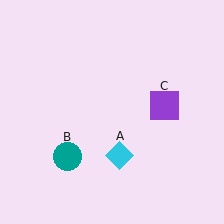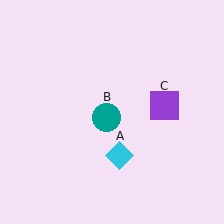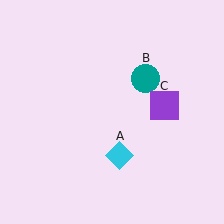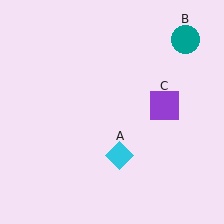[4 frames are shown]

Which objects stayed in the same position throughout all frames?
Cyan diamond (object A) and purple square (object C) remained stationary.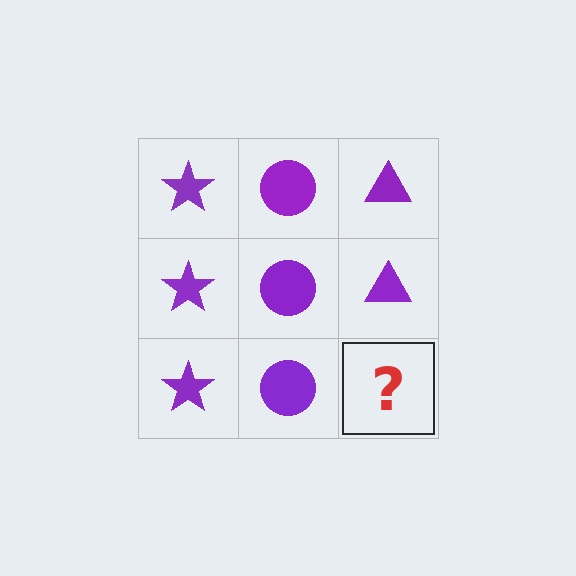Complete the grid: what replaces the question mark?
The question mark should be replaced with a purple triangle.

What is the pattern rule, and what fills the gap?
The rule is that each column has a consistent shape. The gap should be filled with a purple triangle.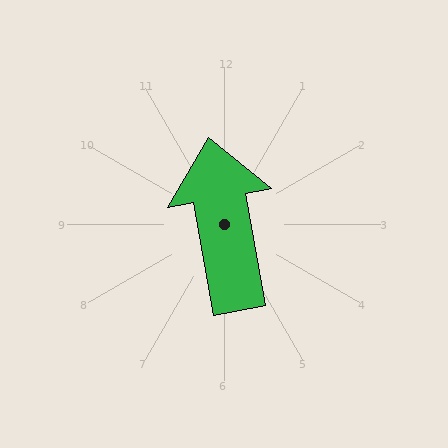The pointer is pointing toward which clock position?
Roughly 12 o'clock.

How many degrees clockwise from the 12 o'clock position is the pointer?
Approximately 350 degrees.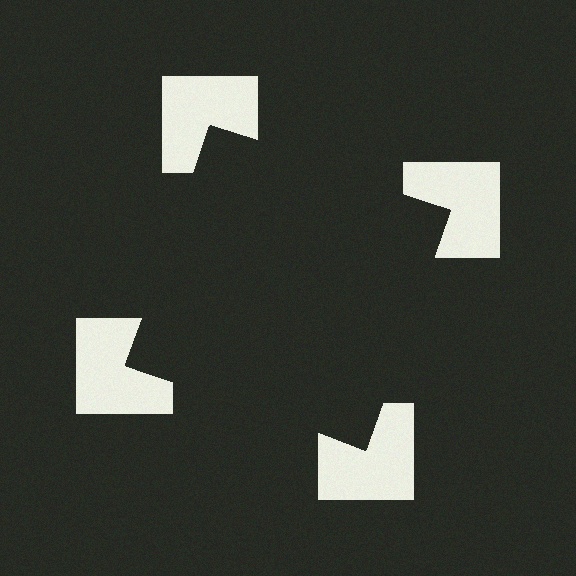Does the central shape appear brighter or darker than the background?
It typically appears slightly darker than the background, even though no actual brightness change is drawn.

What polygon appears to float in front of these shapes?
An illusory square — its edges are inferred from the aligned wedge cuts in the notched squares, not physically drawn.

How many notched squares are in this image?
There are 4 — one at each vertex of the illusory square.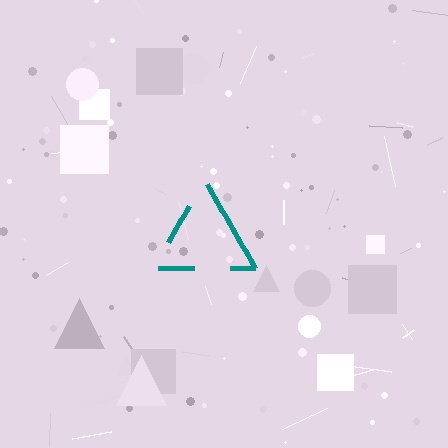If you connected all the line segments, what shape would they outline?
They would outline a triangle.